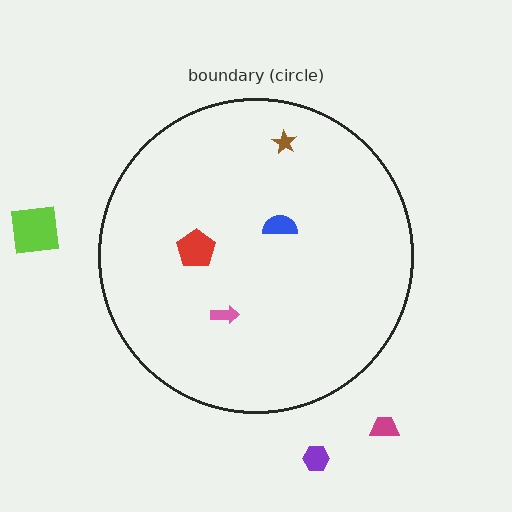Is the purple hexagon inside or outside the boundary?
Outside.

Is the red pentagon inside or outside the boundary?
Inside.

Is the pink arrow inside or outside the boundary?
Inside.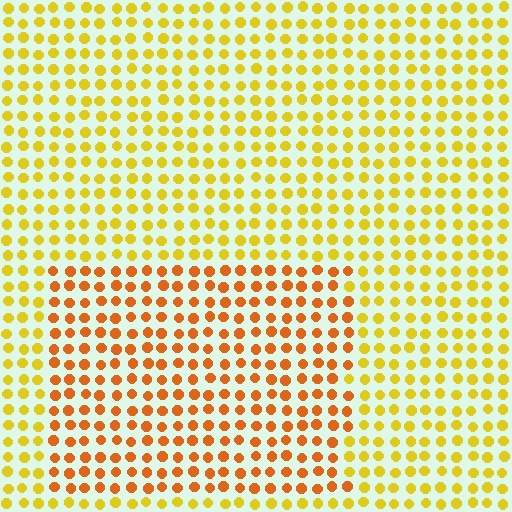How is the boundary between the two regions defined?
The boundary is defined purely by a slight shift in hue (about 32 degrees). Spacing, size, and orientation are identical on both sides.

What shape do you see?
I see a rectangle.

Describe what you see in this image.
The image is filled with small yellow elements in a uniform arrangement. A rectangle-shaped region is visible where the elements are tinted to a slightly different hue, forming a subtle color boundary.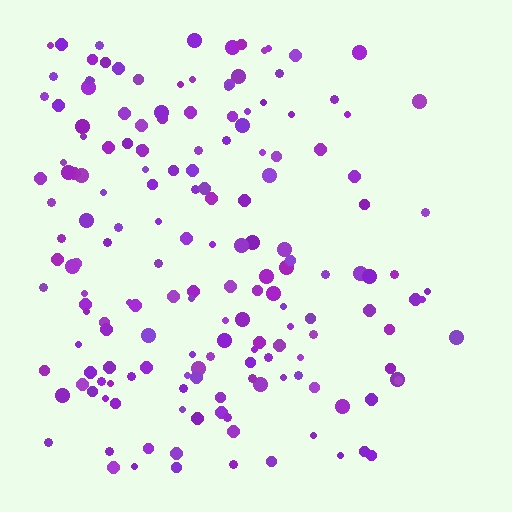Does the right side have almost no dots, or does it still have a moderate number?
Still a moderate number, just noticeably fewer than the left.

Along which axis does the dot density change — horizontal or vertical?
Horizontal.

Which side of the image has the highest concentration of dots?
The left.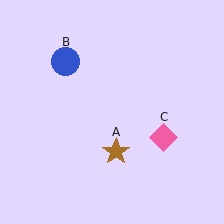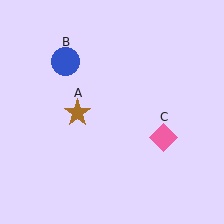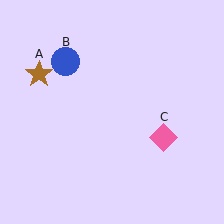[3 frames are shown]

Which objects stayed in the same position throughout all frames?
Blue circle (object B) and pink diamond (object C) remained stationary.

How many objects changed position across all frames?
1 object changed position: brown star (object A).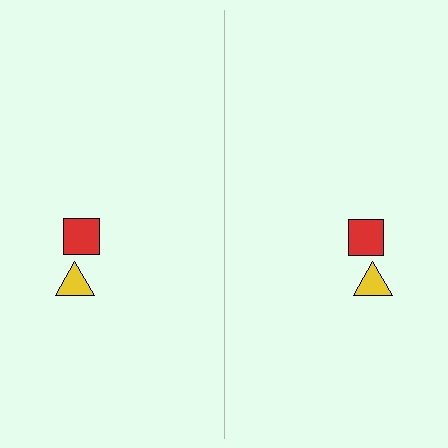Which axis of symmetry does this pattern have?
The pattern has a vertical axis of symmetry running through the center of the image.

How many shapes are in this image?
There are 4 shapes in this image.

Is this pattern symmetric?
Yes, this pattern has bilateral (reflection) symmetry.